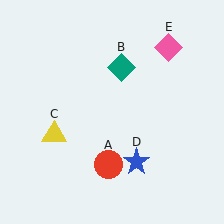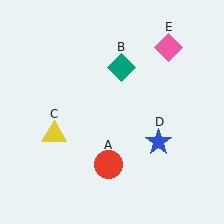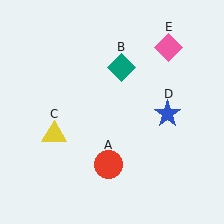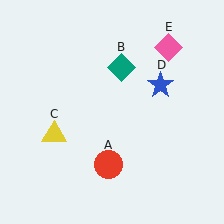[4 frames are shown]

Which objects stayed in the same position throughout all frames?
Red circle (object A) and teal diamond (object B) and yellow triangle (object C) and pink diamond (object E) remained stationary.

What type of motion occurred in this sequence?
The blue star (object D) rotated counterclockwise around the center of the scene.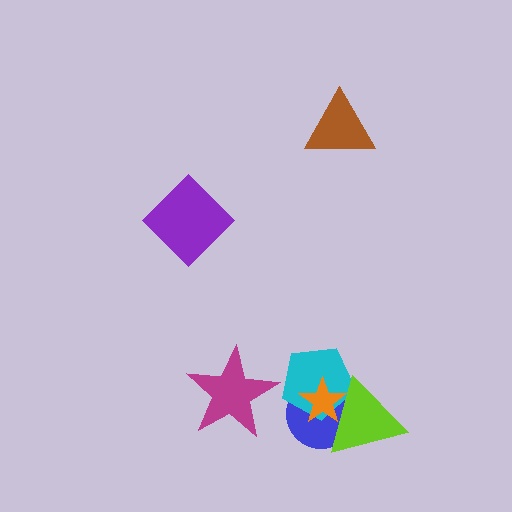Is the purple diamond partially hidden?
No, no other shape covers it.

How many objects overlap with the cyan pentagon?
3 objects overlap with the cyan pentagon.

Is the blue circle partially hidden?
Yes, it is partially covered by another shape.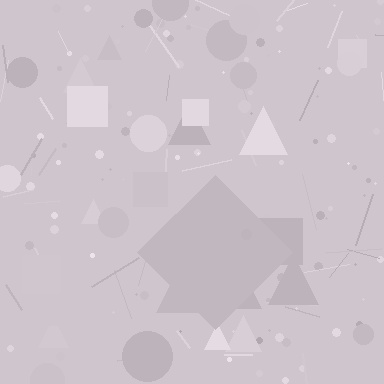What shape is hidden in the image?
A diamond is hidden in the image.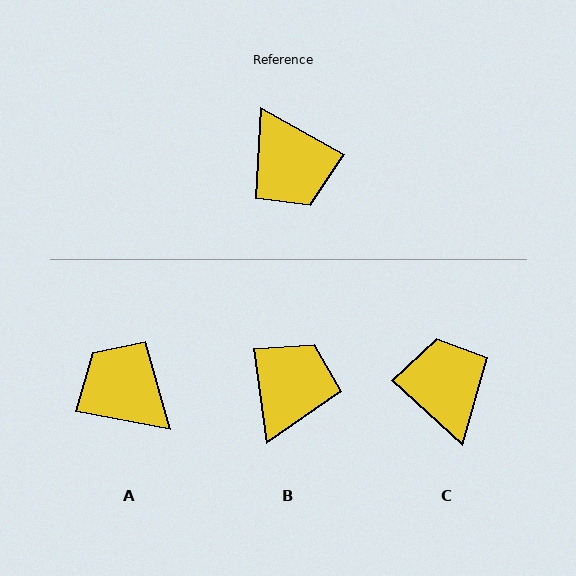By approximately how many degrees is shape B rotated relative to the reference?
Approximately 127 degrees counter-clockwise.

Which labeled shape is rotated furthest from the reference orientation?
C, about 167 degrees away.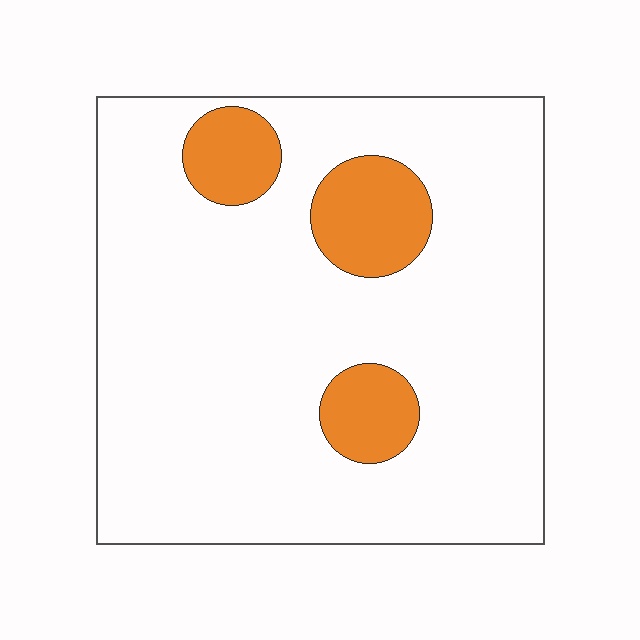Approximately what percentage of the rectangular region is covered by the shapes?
Approximately 15%.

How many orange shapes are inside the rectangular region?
3.